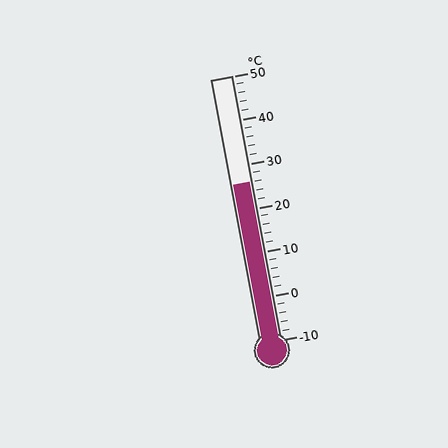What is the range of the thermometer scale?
The thermometer scale ranges from -10°C to 50°C.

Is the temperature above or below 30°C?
The temperature is below 30°C.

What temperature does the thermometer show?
The thermometer shows approximately 26°C.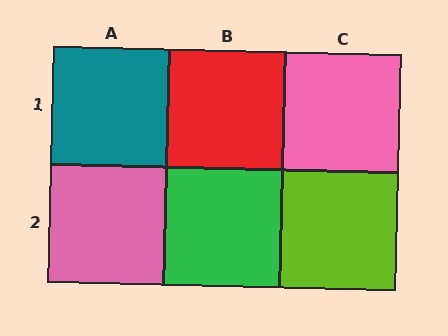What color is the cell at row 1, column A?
Teal.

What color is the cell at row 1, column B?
Red.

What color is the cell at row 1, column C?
Pink.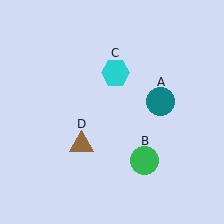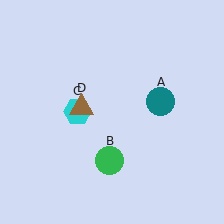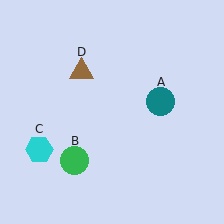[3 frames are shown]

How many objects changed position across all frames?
3 objects changed position: green circle (object B), cyan hexagon (object C), brown triangle (object D).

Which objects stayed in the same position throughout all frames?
Teal circle (object A) remained stationary.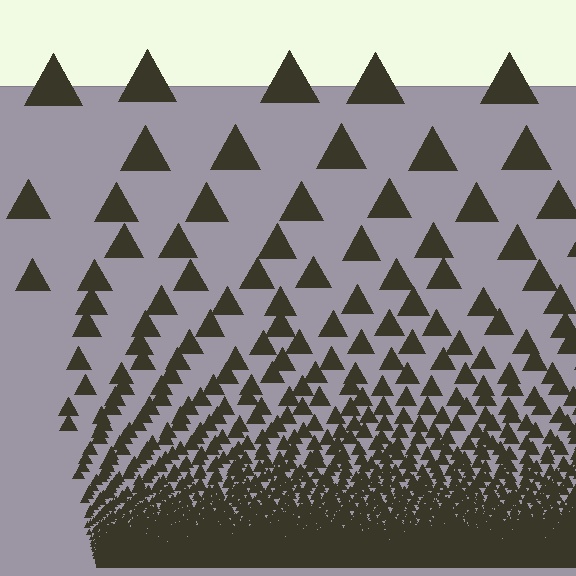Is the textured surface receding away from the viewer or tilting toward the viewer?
The surface appears to tilt toward the viewer. Texture elements get larger and sparser toward the top.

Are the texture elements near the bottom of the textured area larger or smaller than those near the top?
Smaller. The gradient is inverted — elements near the bottom are smaller and denser.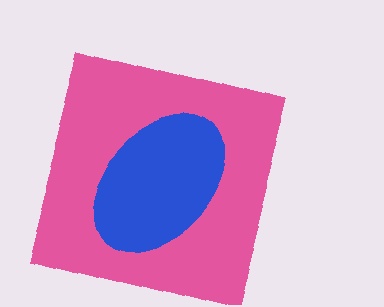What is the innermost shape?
The blue ellipse.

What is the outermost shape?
The pink square.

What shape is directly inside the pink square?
The blue ellipse.